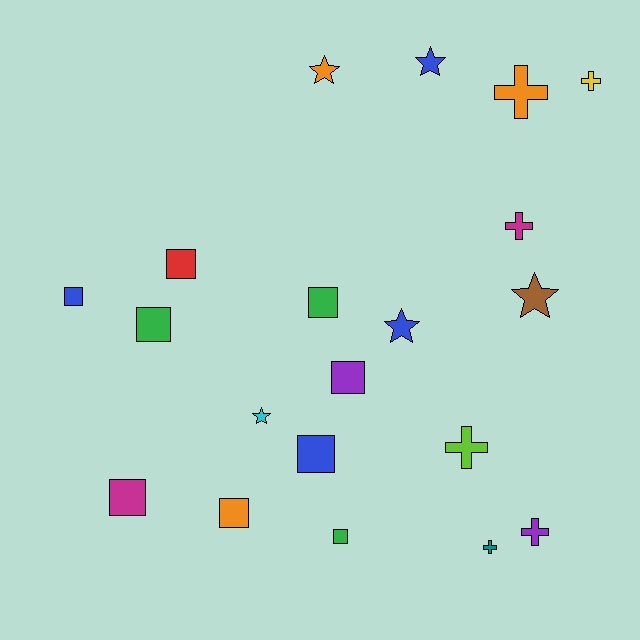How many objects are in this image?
There are 20 objects.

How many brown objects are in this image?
There is 1 brown object.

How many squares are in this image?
There are 9 squares.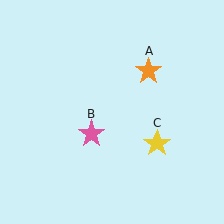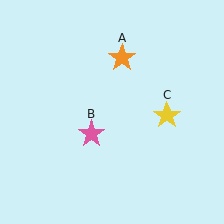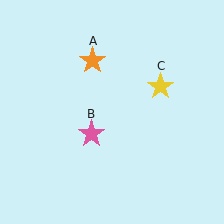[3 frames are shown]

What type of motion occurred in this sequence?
The orange star (object A), yellow star (object C) rotated counterclockwise around the center of the scene.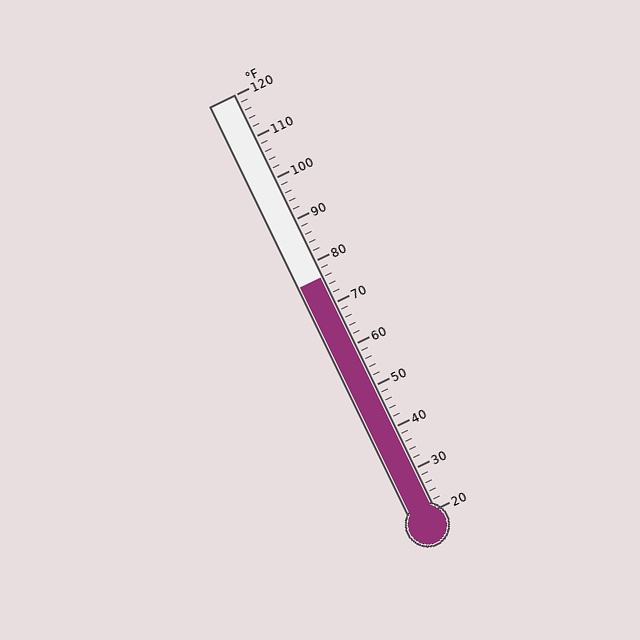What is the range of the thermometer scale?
The thermometer scale ranges from 20°F to 120°F.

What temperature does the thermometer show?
The thermometer shows approximately 76°F.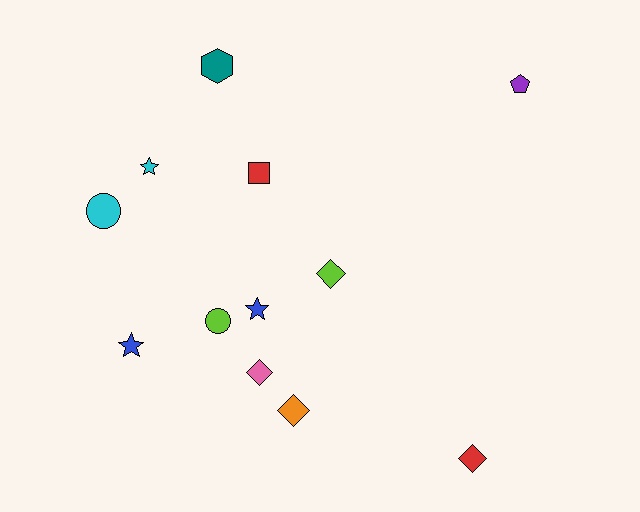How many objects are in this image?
There are 12 objects.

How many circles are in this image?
There are 2 circles.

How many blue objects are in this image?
There are 2 blue objects.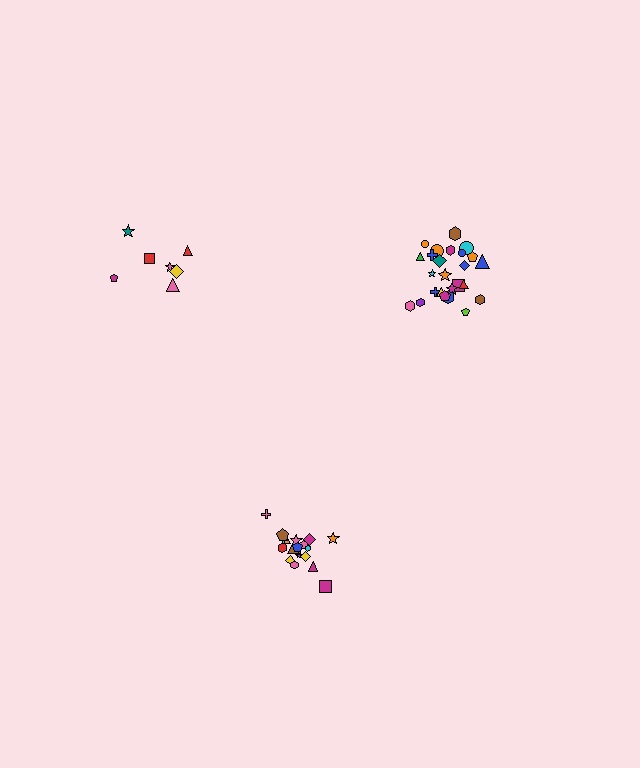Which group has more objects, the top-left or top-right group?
The top-right group.